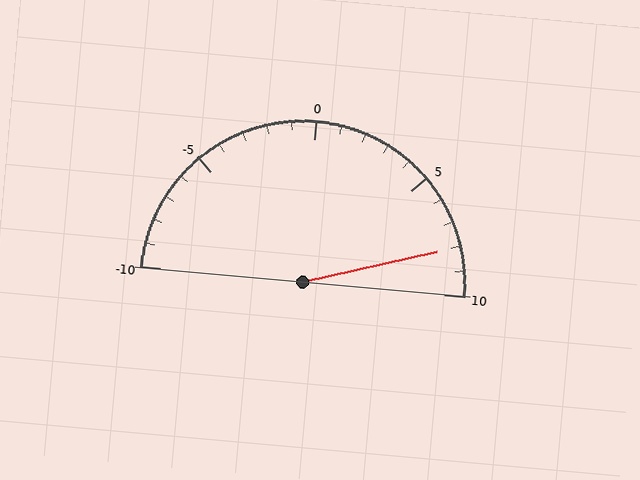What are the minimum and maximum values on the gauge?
The gauge ranges from -10 to 10.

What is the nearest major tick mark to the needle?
The nearest major tick mark is 10.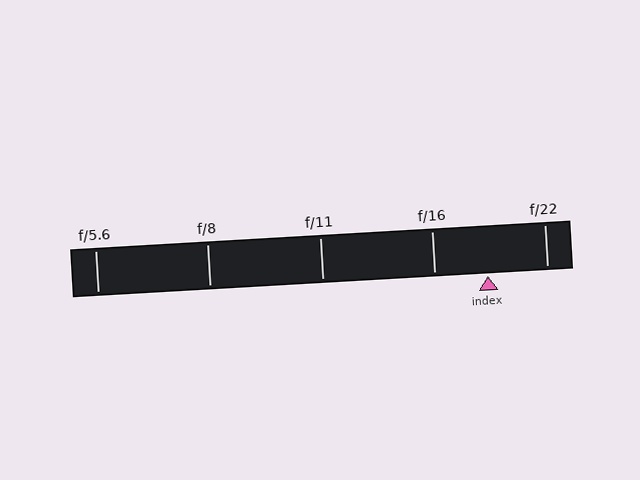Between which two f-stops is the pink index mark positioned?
The index mark is between f/16 and f/22.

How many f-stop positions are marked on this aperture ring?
There are 5 f-stop positions marked.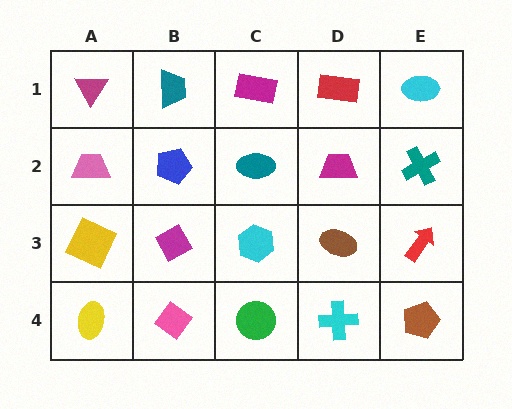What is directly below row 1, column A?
A pink trapezoid.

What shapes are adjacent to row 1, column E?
A teal cross (row 2, column E), a red rectangle (row 1, column D).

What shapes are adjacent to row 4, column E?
A red arrow (row 3, column E), a cyan cross (row 4, column D).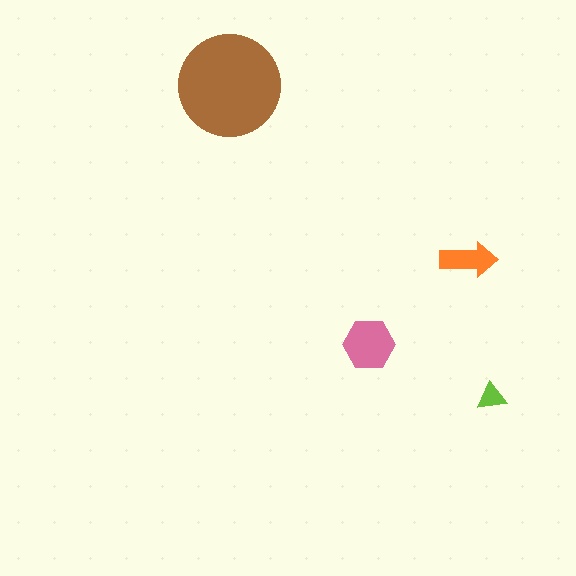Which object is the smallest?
The lime triangle.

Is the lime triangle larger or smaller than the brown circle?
Smaller.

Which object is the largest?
The brown circle.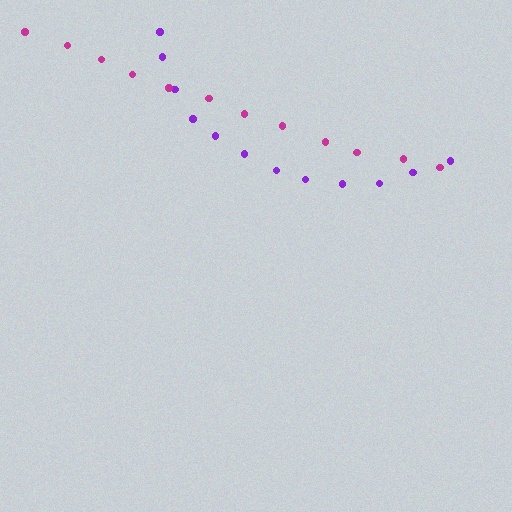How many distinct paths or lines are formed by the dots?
There are 2 distinct paths.